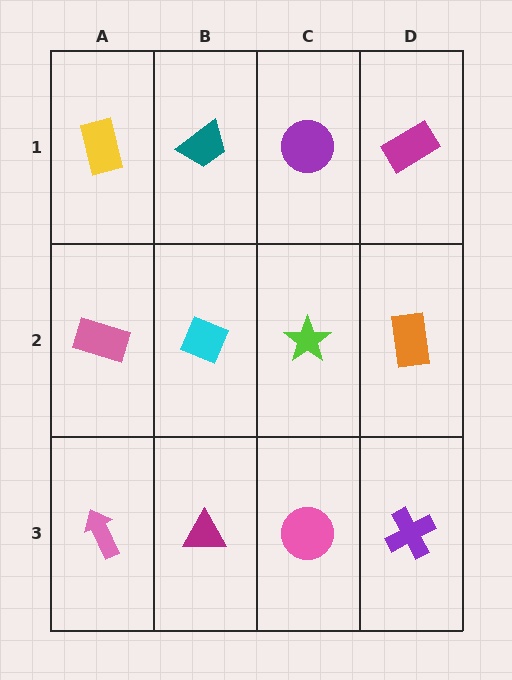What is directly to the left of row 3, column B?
A pink arrow.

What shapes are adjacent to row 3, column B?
A cyan diamond (row 2, column B), a pink arrow (row 3, column A), a pink circle (row 3, column C).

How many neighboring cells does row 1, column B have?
3.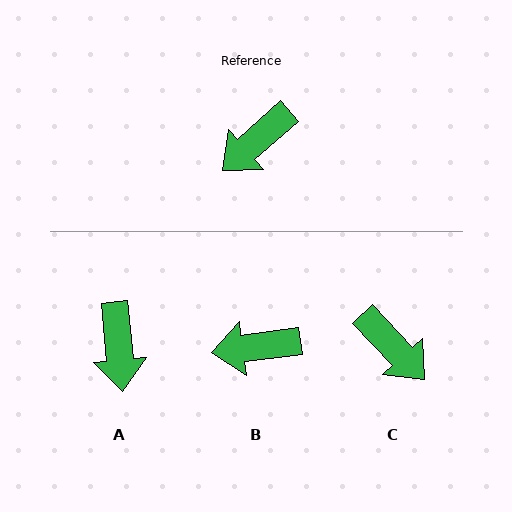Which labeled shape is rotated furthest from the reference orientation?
C, about 92 degrees away.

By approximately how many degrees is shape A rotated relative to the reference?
Approximately 54 degrees counter-clockwise.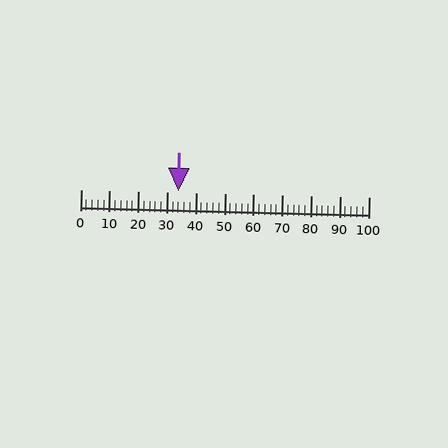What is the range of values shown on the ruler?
The ruler shows values from 0 to 100.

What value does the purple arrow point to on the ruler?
The purple arrow points to approximately 34.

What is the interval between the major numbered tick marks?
The major tick marks are spaced 10 units apart.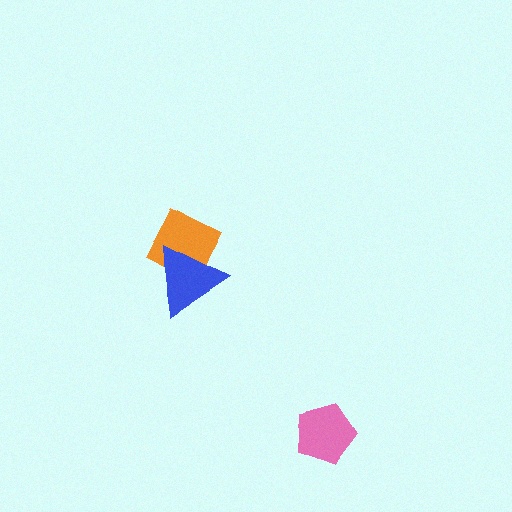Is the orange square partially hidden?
Yes, it is partially covered by another shape.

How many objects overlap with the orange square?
1 object overlaps with the orange square.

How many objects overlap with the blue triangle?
1 object overlaps with the blue triangle.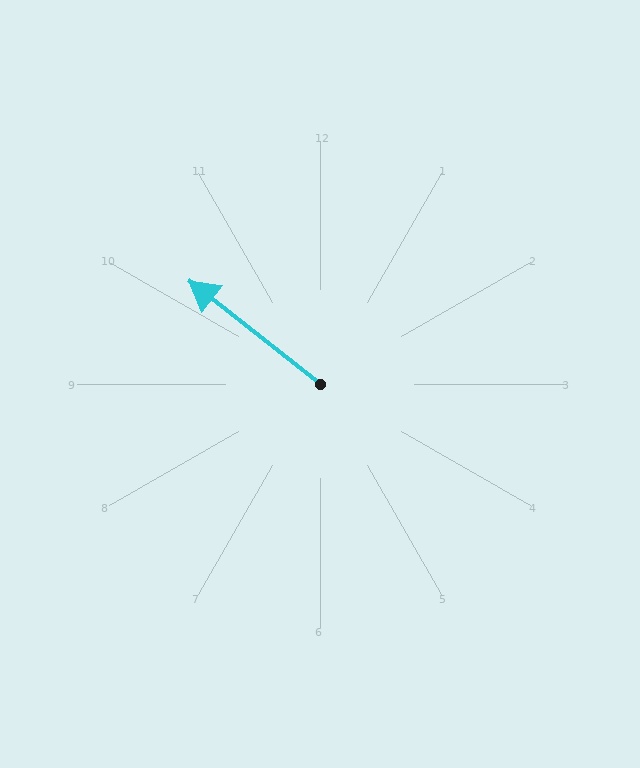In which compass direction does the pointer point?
Northwest.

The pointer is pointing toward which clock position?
Roughly 10 o'clock.